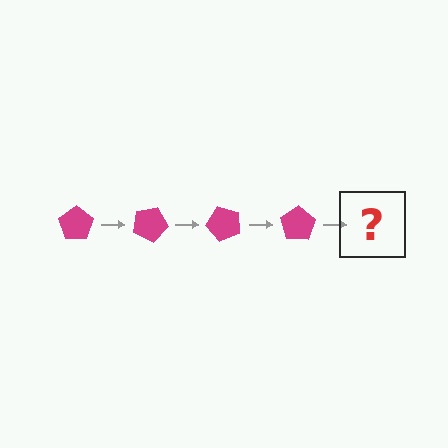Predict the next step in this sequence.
The next step is a magenta pentagon rotated 100 degrees.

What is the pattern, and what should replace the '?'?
The pattern is that the pentagon rotates 25 degrees each step. The '?' should be a magenta pentagon rotated 100 degrees.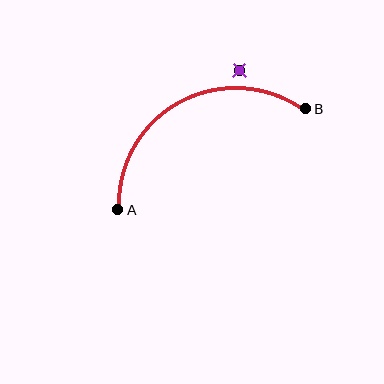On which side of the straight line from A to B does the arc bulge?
The arc bulges above the straight line connecting A and B.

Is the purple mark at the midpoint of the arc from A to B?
No — the purple mark does not lie on the arc at all. It sits slightly outside the curve.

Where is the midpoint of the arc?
The arc midpoint is the point on the curve farthest from the straight line joining A and B. It sits above that line.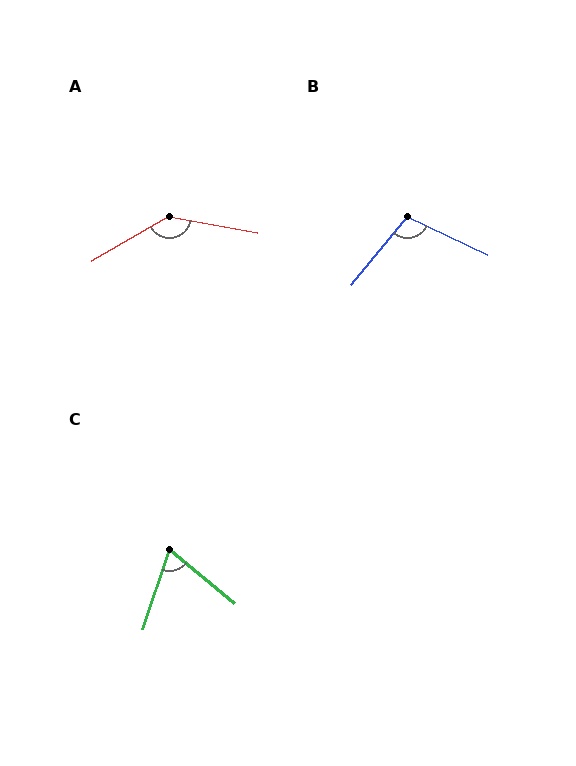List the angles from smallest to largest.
C (69°), B (104°), A (140°).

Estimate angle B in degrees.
Approximately 104 degrees.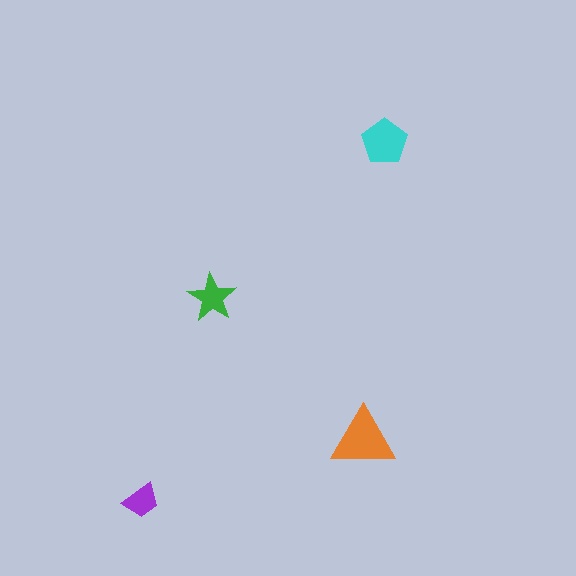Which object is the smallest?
The purple trapezoid.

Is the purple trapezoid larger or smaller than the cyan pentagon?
Smaller.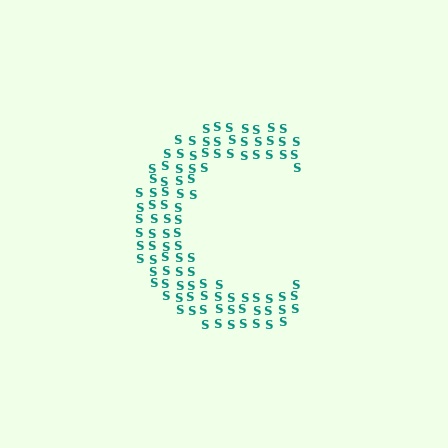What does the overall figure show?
The overall figure shows the letter C.